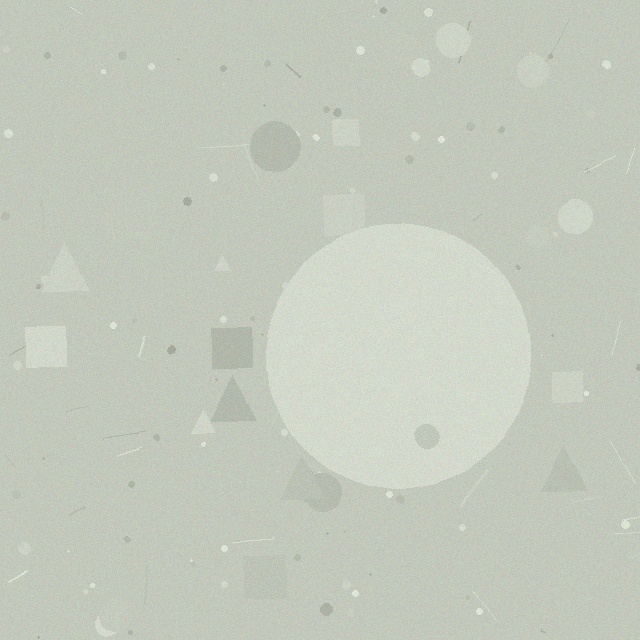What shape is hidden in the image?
A circle is hidden in the image.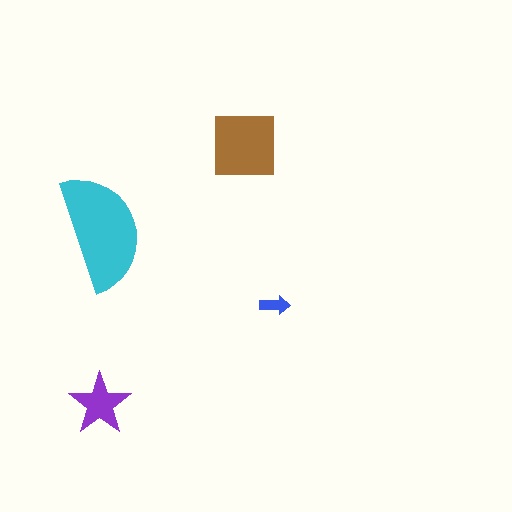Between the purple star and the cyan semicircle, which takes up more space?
The cyan semicircle.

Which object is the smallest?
The blue arrow.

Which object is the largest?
The cyan semicircle.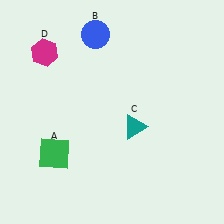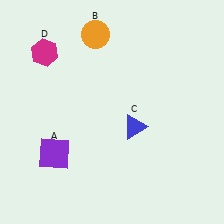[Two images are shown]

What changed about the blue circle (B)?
In Image 1, B is blue. In Image 2, it changed to orange.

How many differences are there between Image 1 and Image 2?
There are 3 differences between the two images.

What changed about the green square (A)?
In Image 1, A is green. In Image 2, it changed to purple.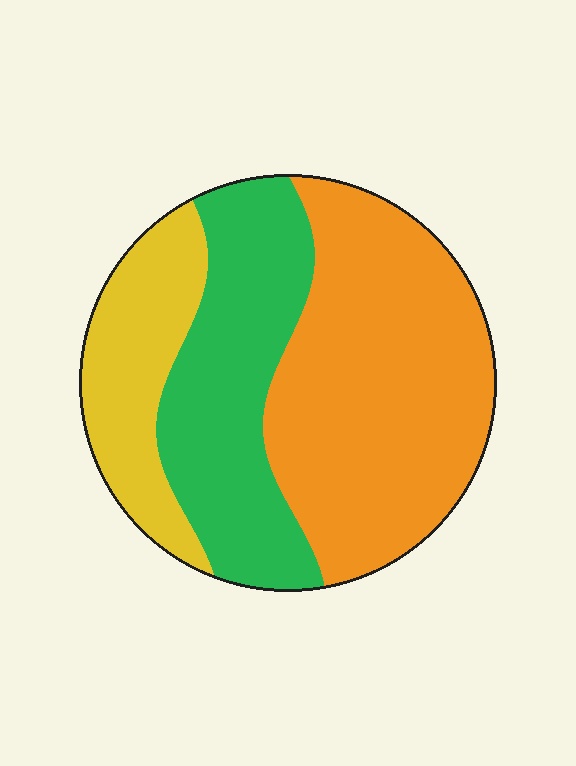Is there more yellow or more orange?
Orange.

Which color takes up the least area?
Yellow, at roughly 20%.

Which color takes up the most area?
Orange, at roughly 50%.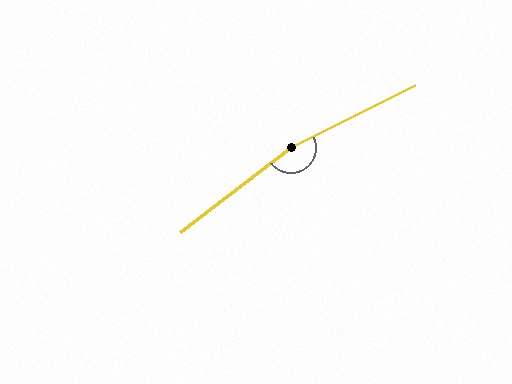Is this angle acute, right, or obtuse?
It is obtuse.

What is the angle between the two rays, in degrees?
Approximately 169 degrees.